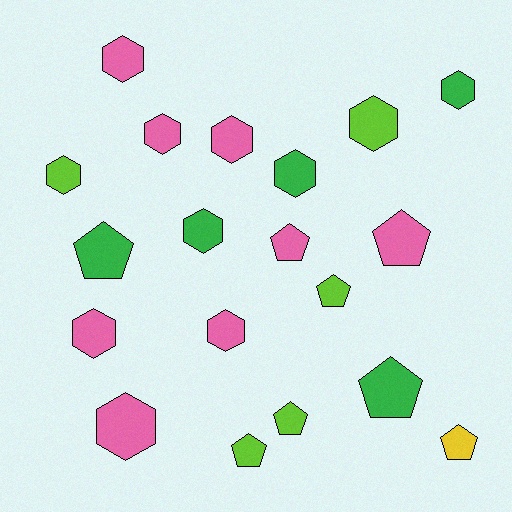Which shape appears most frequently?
Hexagon, with 11 objects.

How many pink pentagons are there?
There are 2 pink pentagons.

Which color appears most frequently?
Pink, with 8 objects.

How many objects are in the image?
There are 19 objects.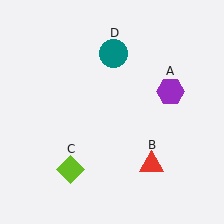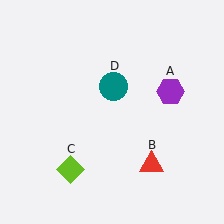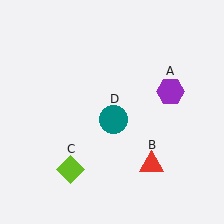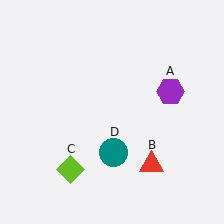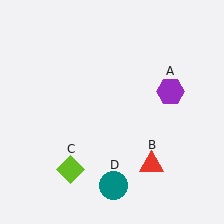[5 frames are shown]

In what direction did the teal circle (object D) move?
The teal circle (object D) moved down.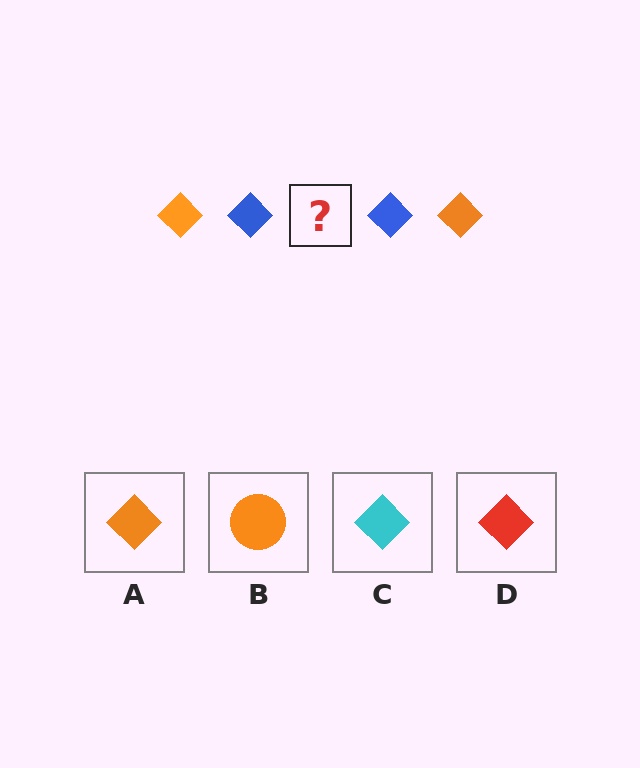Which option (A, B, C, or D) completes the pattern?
A.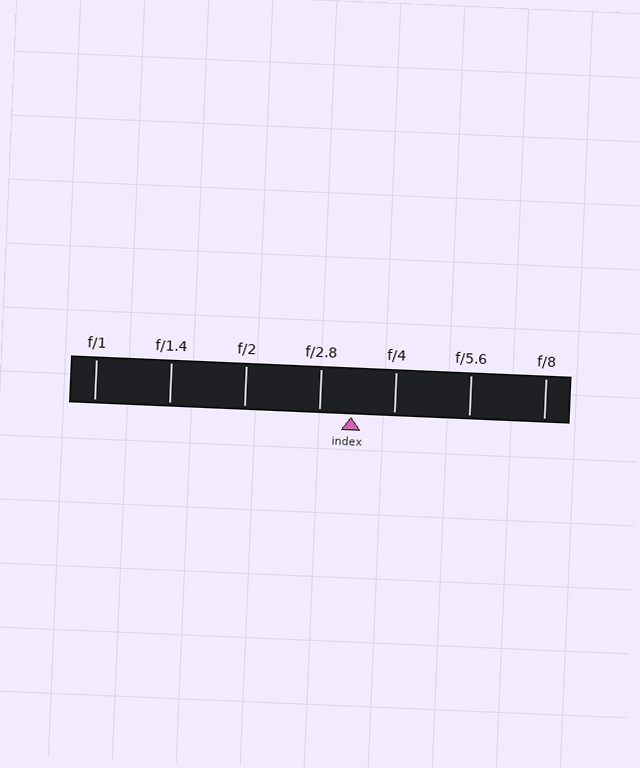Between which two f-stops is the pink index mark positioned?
The index mark is between f/2.8 and f/4.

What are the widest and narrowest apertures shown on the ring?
The widest aperture shown is f/1 and the narrowest is f/8.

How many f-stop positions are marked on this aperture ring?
There are 7 f-stop positions marked.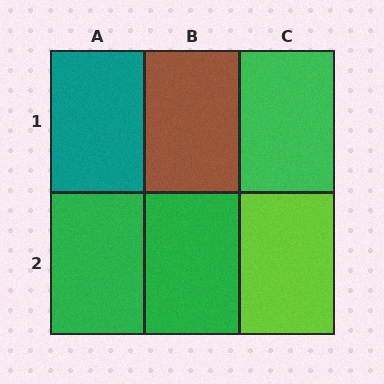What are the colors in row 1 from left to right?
Teal, brown, green.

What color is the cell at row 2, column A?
Green.